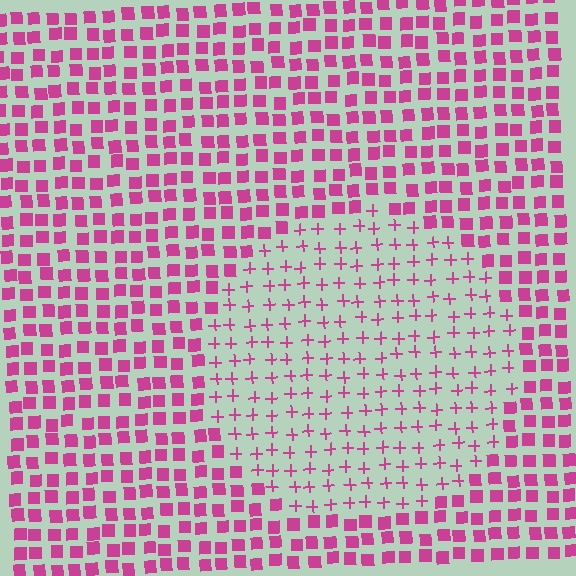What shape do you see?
I see a circle.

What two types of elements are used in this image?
The image uses plus signs inside the circle region and squares outside it.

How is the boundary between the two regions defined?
The boundary is defined by a change in element shape: plus signs inside vs. squares outside. All elements share the same color and spacing.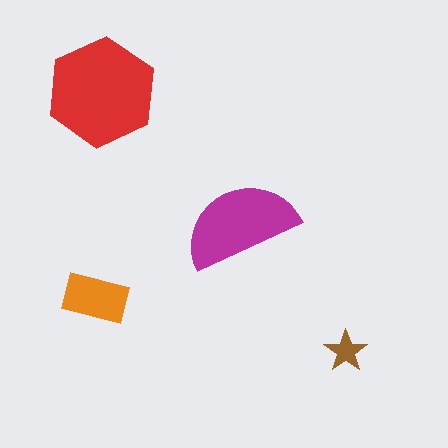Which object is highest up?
The red hexagon is topmost.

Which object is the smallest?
The brown star.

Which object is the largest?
The red hexagon.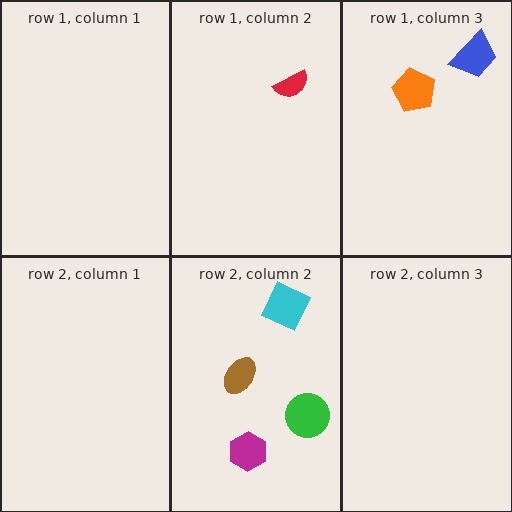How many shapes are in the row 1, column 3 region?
2.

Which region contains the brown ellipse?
The row 2, column 2 region.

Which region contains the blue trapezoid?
The row 1, column 3 region.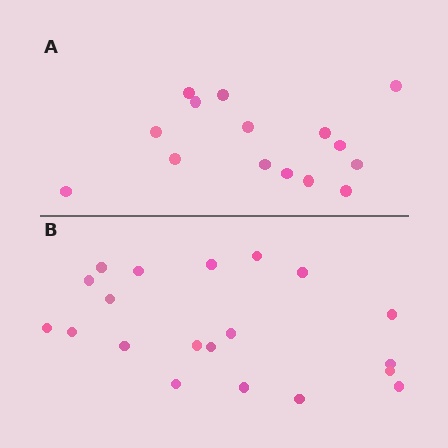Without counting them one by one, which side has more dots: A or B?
Region B (the bottom region) has more dots.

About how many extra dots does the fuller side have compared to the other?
Region B has about 5 more dots than region A.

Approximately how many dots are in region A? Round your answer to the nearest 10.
About 20 dots. (The exact count is 15, which rounds to 20.)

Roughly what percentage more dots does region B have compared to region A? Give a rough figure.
About 35% more.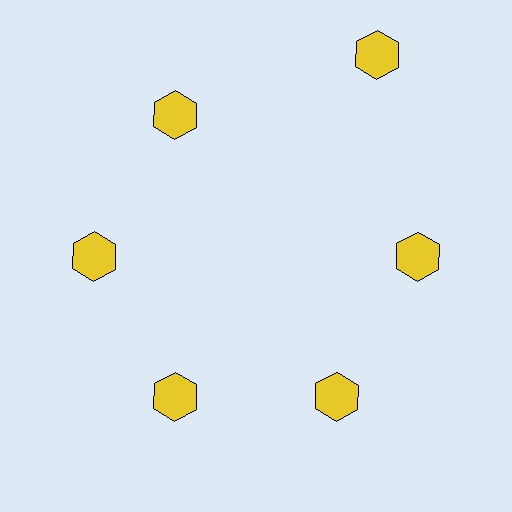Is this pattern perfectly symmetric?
No. The 6 yellow hexagons are arranged in a ring, but one element near the 1 o'clock position is pushed outward from the center, breaking the 6-fold rotational symmetry.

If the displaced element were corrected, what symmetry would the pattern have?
It would have 6-fold rotational symmetry — the pattern would map onto itself every 60 degrees.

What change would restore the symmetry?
The symmetry would be restored by moving it inward, back onto the ring so that all 6 hexagons sit at equal angles and equal distance from the center.